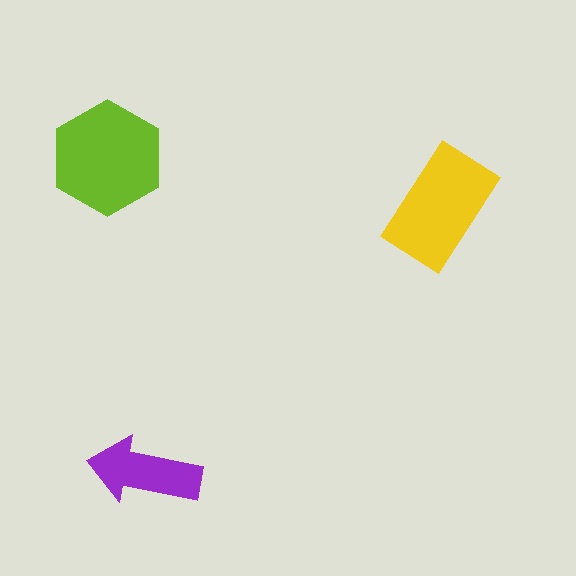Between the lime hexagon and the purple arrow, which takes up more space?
The lime hexagon.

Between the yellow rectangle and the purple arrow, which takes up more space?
The yellow rectangle.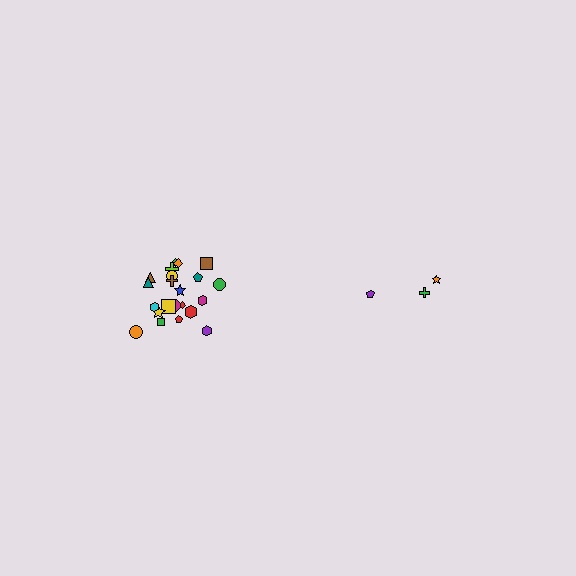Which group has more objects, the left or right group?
The left group.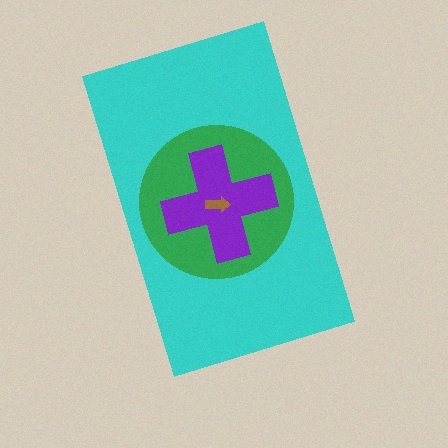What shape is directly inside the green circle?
The purple cross.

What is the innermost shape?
The brown arrow.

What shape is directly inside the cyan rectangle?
The green circle.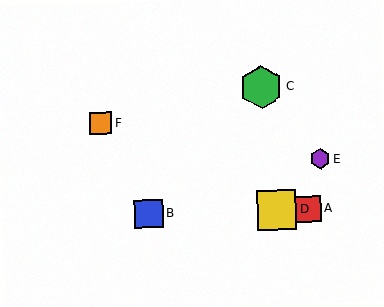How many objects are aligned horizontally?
3 objects (A, B, D) are aligned horizontally.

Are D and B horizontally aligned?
Yes, both are at y≈210.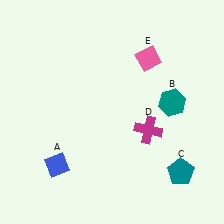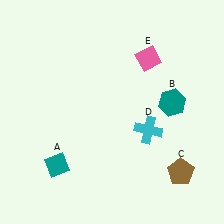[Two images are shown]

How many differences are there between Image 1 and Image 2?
There are 3 differences between the two images.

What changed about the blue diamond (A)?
In Image 1, A is blue. In Image 2, it changed to teal.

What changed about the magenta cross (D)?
In Image 1, D is magenta. In Image 2, it changed to cyan.